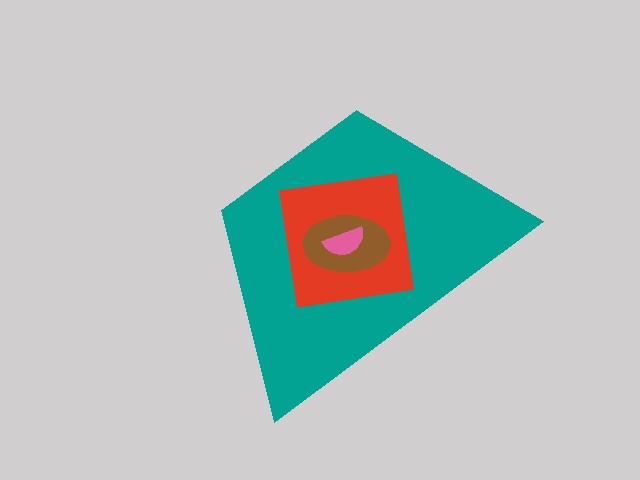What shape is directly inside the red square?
The brown ellipse.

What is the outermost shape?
The teal trapezoid.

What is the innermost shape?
The pink semicircle.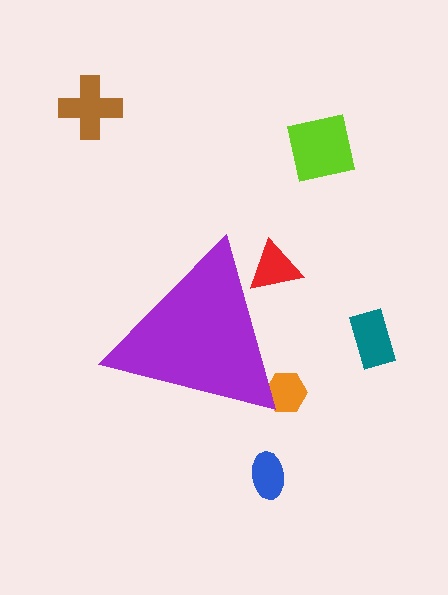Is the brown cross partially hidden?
No, the brown cross is fully visible.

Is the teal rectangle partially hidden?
No, the teal rectangle is fully visible.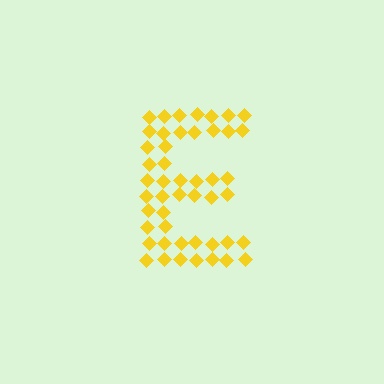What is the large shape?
The large shape is the letter E.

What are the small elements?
The small elements are diamonds.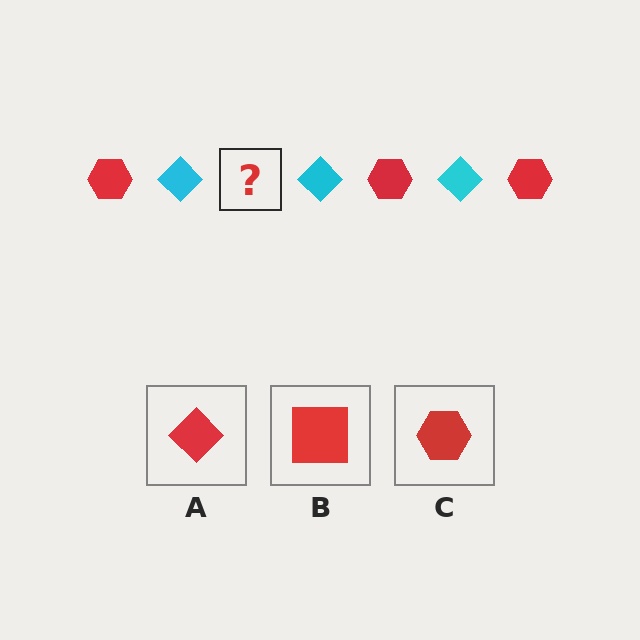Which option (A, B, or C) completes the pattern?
C.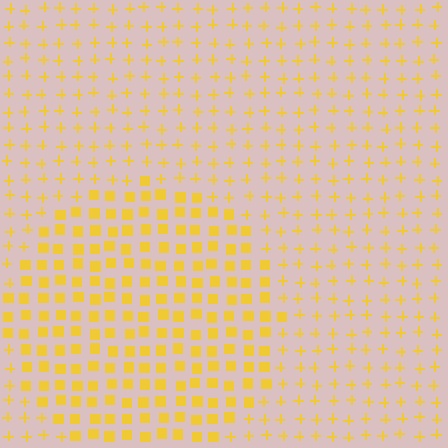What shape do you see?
I see a circle.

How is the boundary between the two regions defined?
The boundary is defined by a change in element shape: squares inside vs. plus signs outside. All elements share the same color and spacing.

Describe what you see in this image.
The image is filled with small yellow elements arranged in a uniform grid. A circle-shaped region contains squares, while the surrounding area contains plus signs. The boundary is defined purely by the change in element shape.